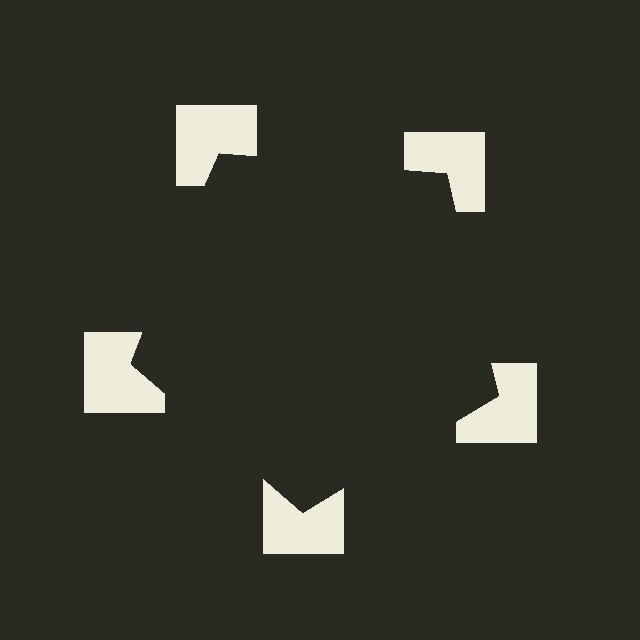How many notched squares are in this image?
There are 5 — one at each vertex of the illusory pentagon.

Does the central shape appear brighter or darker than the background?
It typically appears slightly darker than the background, even though no actual brightness change is drawn.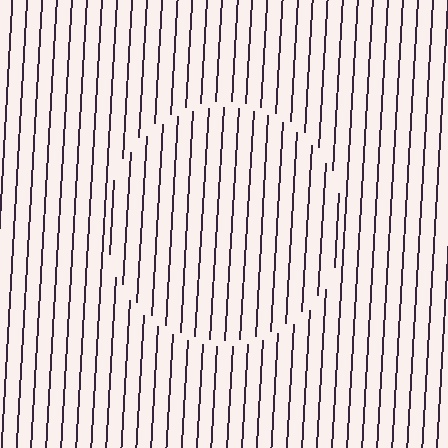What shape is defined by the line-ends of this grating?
An illusory circle. The interior of the shape contains the same grating, shifted by half a period — the contour is defined by the phase discontinuity where line-ends from the inner and outer gratings abut.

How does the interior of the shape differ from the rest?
The interior of the shape contains the same grating, shifted by half a period — the contour is defined by the phase discontinuity where line-ends from the inner and outer gratings abut.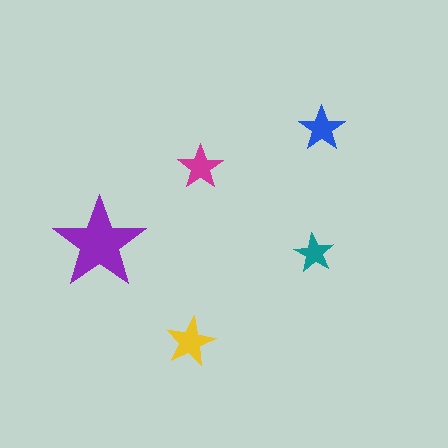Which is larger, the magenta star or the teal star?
The magenta one.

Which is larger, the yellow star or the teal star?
The yellow one.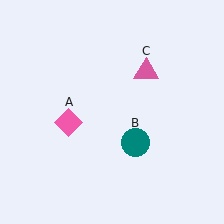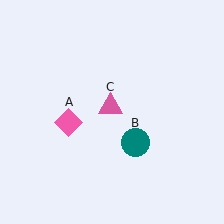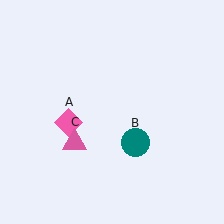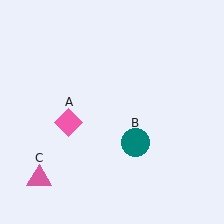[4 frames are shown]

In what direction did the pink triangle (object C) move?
The pink triangle (object C) moved down and to the left.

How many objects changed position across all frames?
1 object changed position: pink triangle (object C).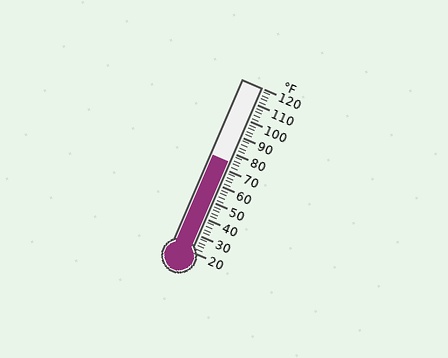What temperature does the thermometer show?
The thermometer shows approximately 74°F.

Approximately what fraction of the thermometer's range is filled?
The thermometer is filled to approximately 55% of its range.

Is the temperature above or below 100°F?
The temperature is below 100°F.